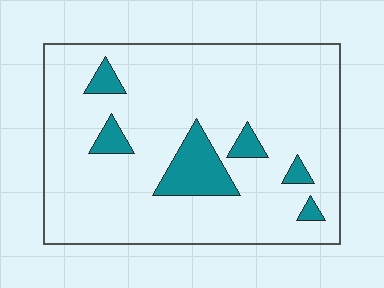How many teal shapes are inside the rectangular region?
6.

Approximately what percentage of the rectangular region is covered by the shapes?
Approximately 10%.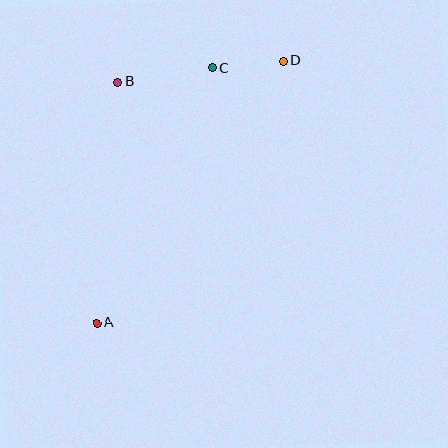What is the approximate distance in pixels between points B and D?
The distance between B and D is approximately 167 pixels.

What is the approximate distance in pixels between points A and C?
The distance between A and C is approximately 280 pixels.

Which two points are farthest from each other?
Points A and D are farthest from each other.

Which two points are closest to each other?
Points C and D are closest to each other.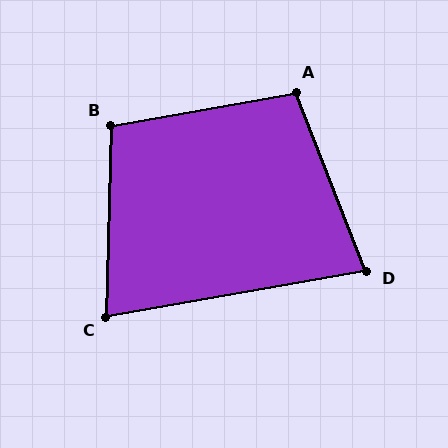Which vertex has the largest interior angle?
B, at approximately 101 degrees.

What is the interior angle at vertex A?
Approximately 101 degrees (obtuse).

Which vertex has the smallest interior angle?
D, at approximately 79 degrees.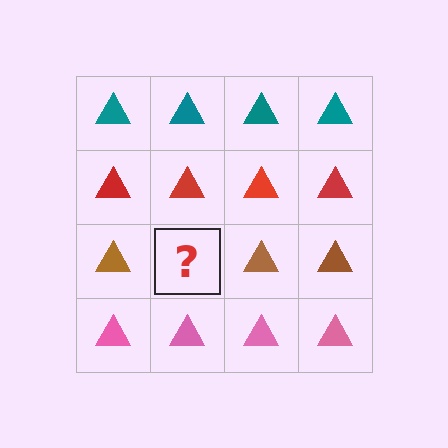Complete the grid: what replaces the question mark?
The question mark should be replaced with a brown triangle.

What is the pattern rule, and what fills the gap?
The rule is that each row has a consistent color. The gap should be filled with a brown triangle.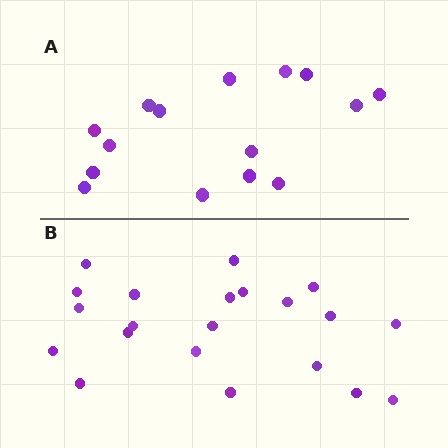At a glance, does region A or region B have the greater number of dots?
Region B (the bottom region) has more dots.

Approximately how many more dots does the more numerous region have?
Region B has about 6 more dots than region A.